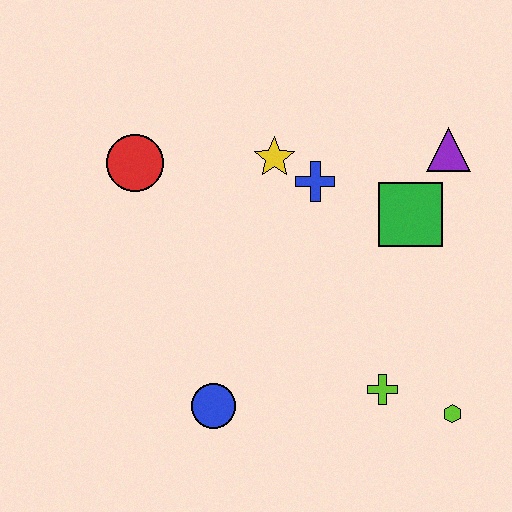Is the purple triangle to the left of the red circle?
No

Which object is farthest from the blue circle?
The purple triangle is farthest from the blue circle.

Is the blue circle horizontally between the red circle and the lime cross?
Yes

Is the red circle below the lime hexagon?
No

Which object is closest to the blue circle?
The lime cross is closest to the blue circle.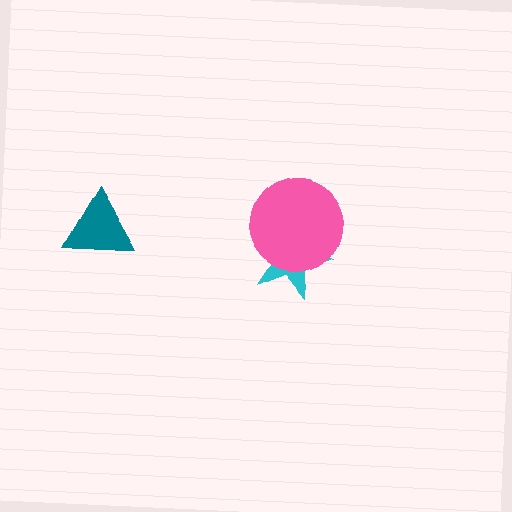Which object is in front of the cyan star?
The pink circle is in front of the cyan star.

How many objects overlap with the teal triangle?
0 objects overlap with the teal triangle.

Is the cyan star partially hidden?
Yes, it is partially covered by another shape.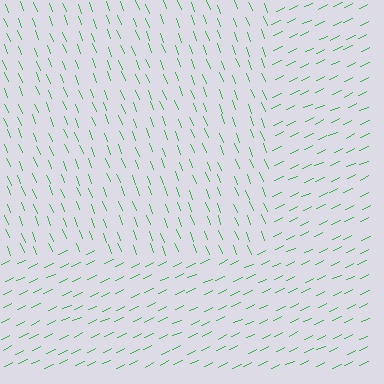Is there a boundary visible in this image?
Yes, there is a texture boundary formed by a change in line orientation.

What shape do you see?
I see a rectangle.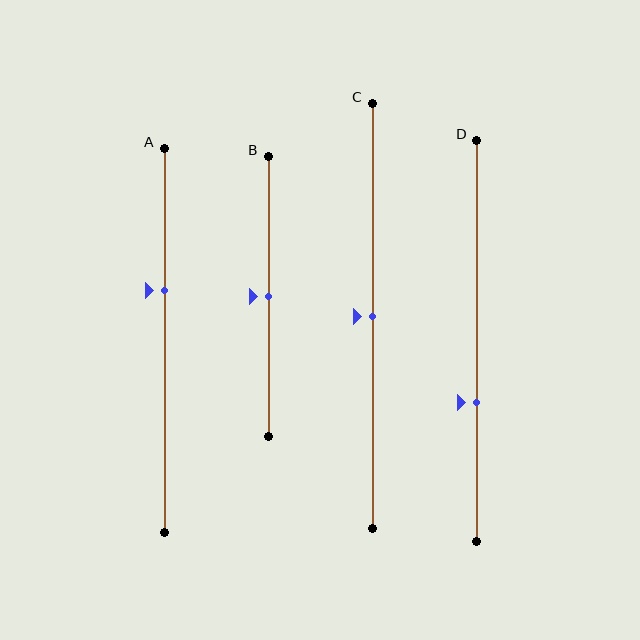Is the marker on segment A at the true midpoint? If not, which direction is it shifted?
No, the marker on segment A is shifted upward by about 13% of the segment length.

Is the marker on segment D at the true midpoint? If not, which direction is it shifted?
No, the marker on segment D is shifted downward by about 15% of the segment length.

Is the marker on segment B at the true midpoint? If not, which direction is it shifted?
Yes, the marker on segment B is at the true midpoint.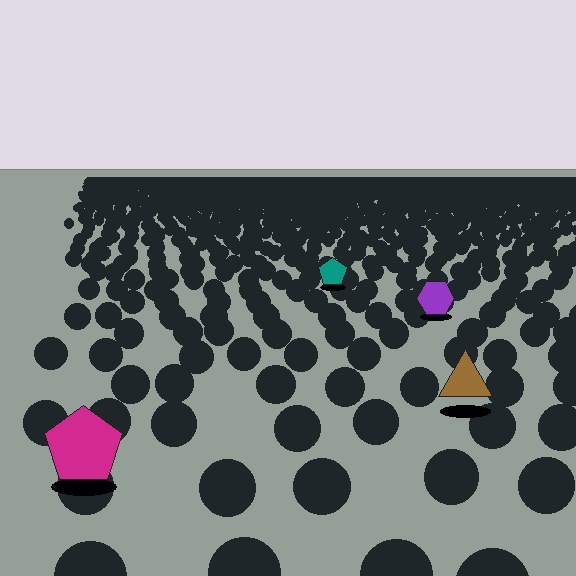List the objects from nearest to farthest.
From nearest to farthest: the magenta pentagon, the brown triangle, the purple hexagon, the teal pentagon.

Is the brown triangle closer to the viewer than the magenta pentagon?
No. The magenta pentagon is closer — you can tell from the texture gradient: the ground texture is coarser near it.